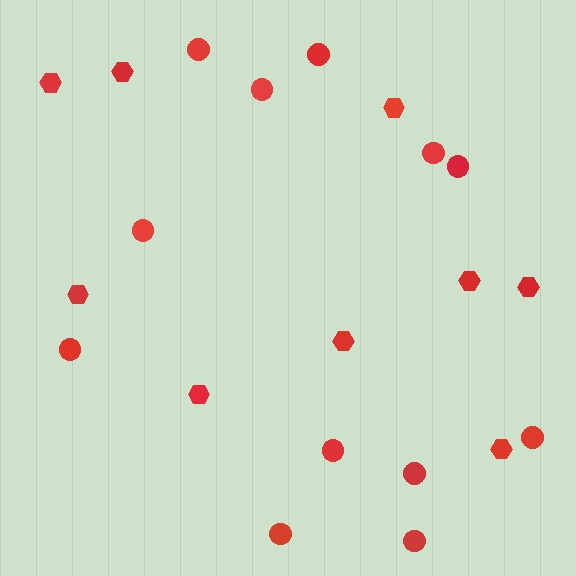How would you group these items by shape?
There are 2 groups: one group of hexagons (9) and one group of circles (12).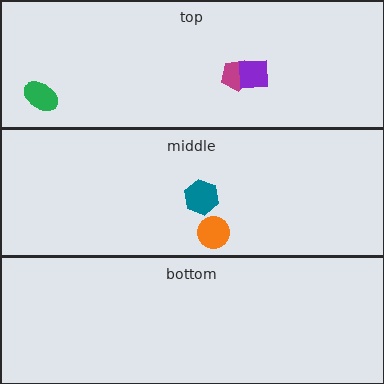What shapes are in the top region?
The magenta pentagon, the purple square, the green ellipse.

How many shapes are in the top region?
3.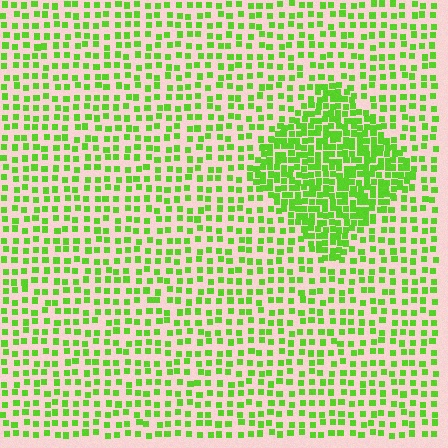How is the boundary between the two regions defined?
The boundary is defined by a change in element density (approximately 2.2x ratio). All elements are the same color, size, and shape.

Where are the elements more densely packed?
The elements are more densely packed inside the diamond boundary.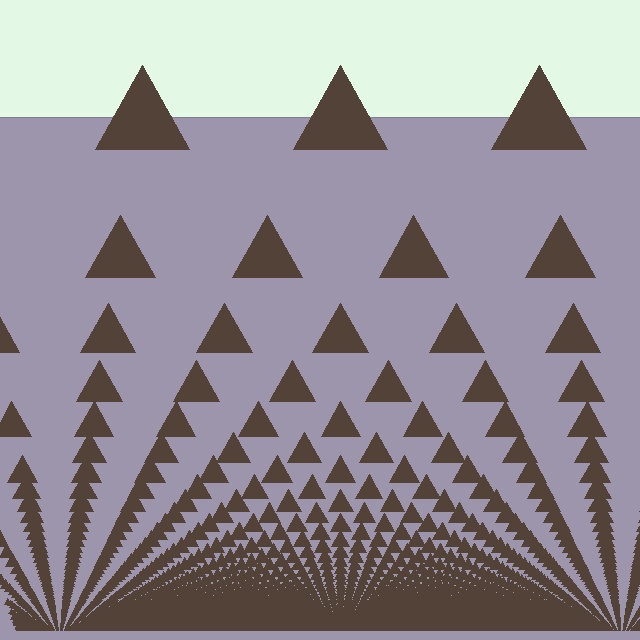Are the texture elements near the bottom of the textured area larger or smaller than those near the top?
Smaller. The gradient is inverted — elements near the bottom are smaller and denser.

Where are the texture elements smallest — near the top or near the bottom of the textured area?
Near the bottom.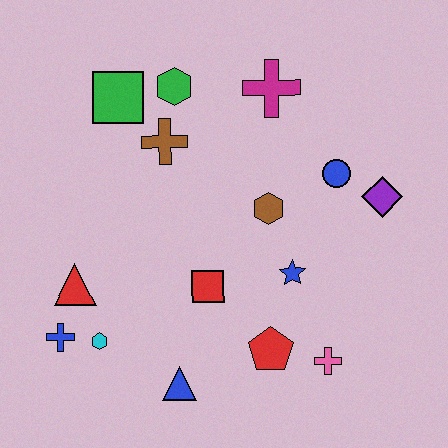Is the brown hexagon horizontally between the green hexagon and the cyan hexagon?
No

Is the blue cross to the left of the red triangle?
Yes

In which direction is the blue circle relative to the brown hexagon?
The blue circle is to the right of the brown hexagon.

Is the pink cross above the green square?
No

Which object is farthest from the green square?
The pink cross is farthest from the green square.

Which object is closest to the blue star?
The brown hexagon is closest to the blue star.